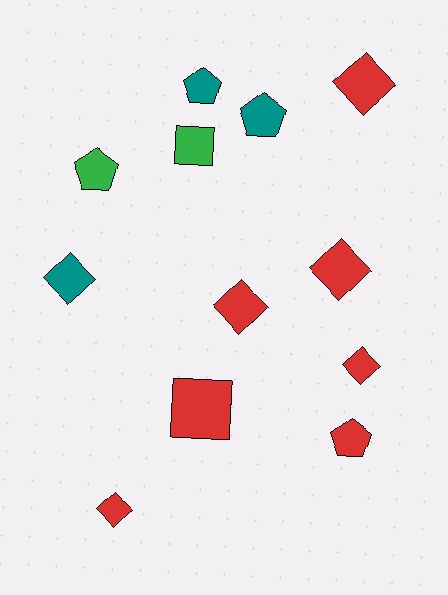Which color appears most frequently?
Red, with 7 objects.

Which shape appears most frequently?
Diamond, with 6 objects.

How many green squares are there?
There is 1 green square.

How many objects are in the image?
There are 12 objects.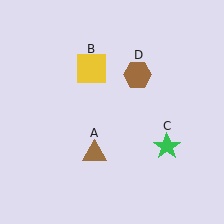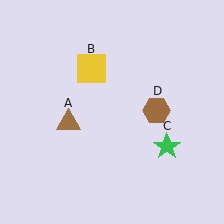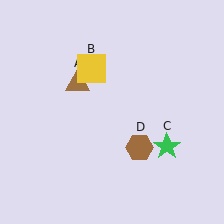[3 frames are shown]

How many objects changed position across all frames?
2 objects changed position: brown triangle (object A), brown hexagon (object D).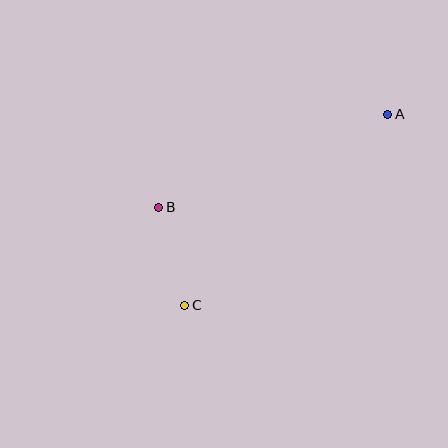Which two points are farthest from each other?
Points A and C are farthest from each other.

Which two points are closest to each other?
Points B and C are closest to each other.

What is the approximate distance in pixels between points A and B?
The distance between A and B is approximately 247 pixels.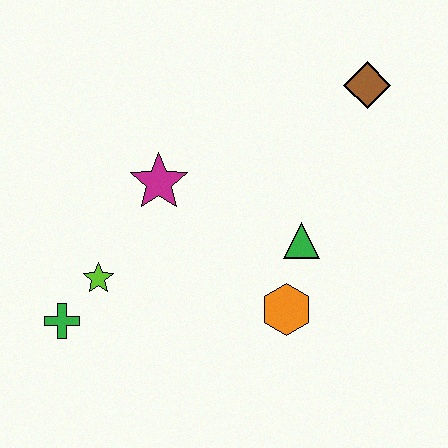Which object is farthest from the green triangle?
The green cross is farthest from the green triangle.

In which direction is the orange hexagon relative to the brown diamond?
The orange hexagon is below the brown diamond.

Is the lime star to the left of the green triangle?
Yes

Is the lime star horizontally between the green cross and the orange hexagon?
Yes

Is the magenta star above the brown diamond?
No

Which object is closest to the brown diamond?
The green triangle is closest to the brown diamond.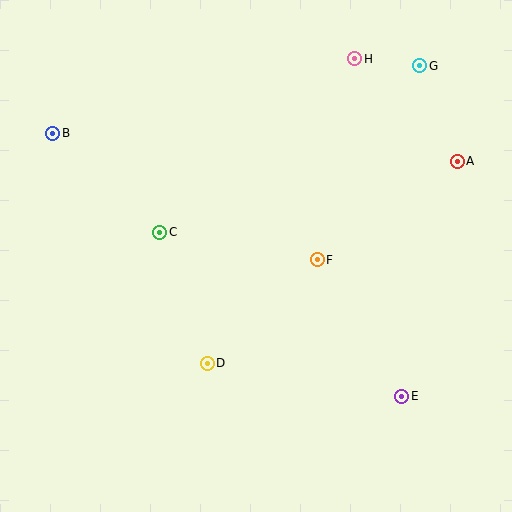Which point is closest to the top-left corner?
Point B is closest to the top-left corner.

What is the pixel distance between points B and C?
The distance between B and C is 146 pixels.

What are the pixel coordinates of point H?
Point H is at (355, 59).